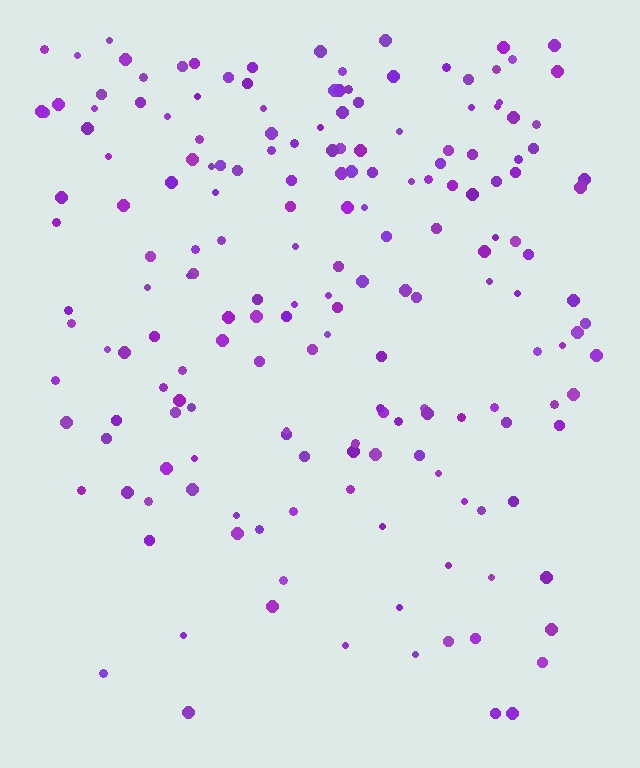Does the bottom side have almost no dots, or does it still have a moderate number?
Still a moderate number, just noticeably fewer than the top.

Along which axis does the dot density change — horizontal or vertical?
Vertical.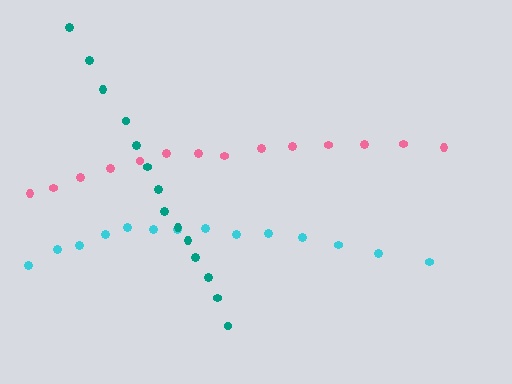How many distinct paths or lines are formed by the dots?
There are 3 distinct paths.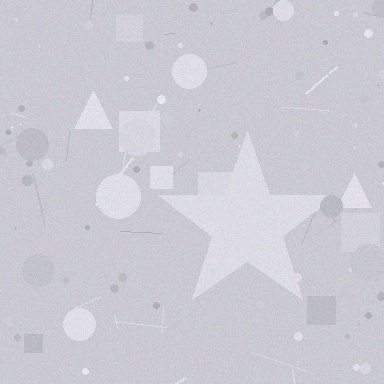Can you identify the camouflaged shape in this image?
The camouflaged shape is a star.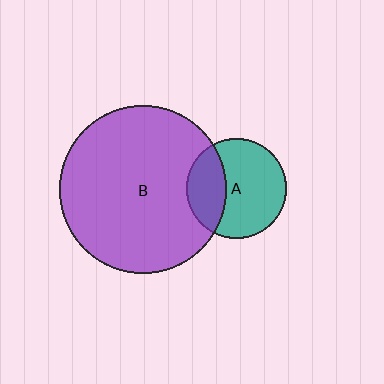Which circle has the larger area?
Circle B (purple).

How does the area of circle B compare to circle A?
Approximately 2.8 times.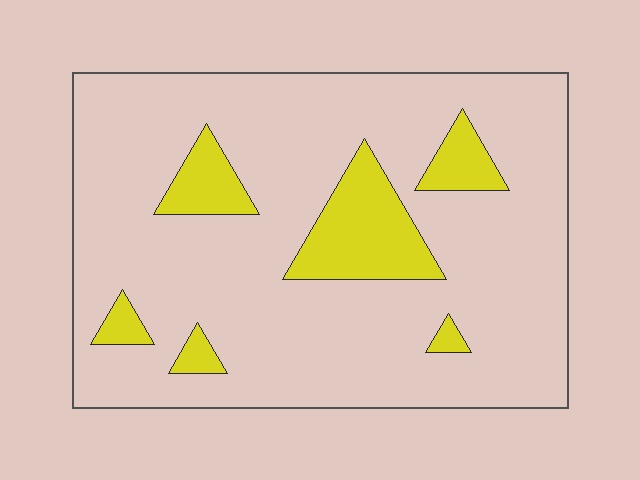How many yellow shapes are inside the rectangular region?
6.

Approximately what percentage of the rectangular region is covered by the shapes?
Approximately 15%.